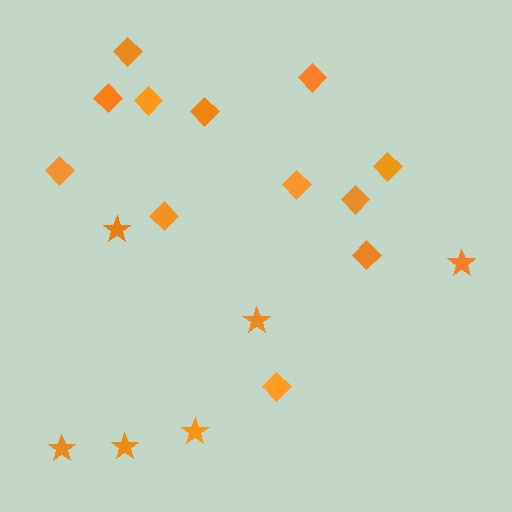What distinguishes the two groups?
There are 2 groups: one group of stars (6) and one group of diamonds (12).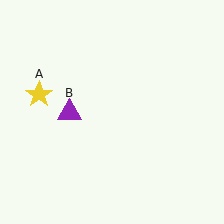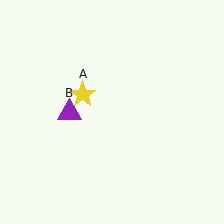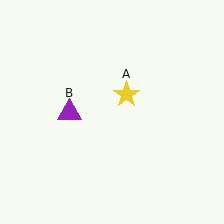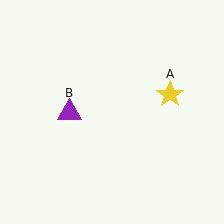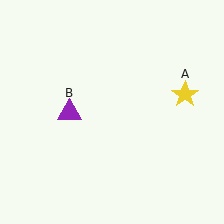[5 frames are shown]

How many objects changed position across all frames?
1 object changed position: yellow star (object A).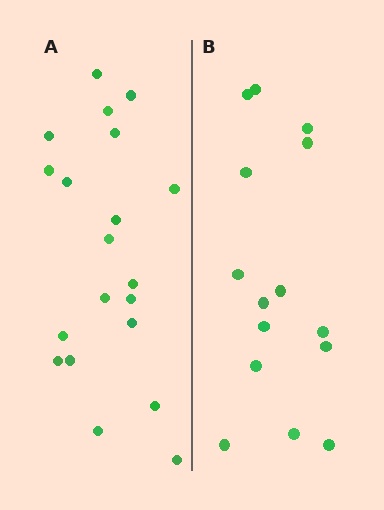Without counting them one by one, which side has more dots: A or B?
Region A (the left region) has more dots.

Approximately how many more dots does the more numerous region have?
Region A has about 5 more dots than region B.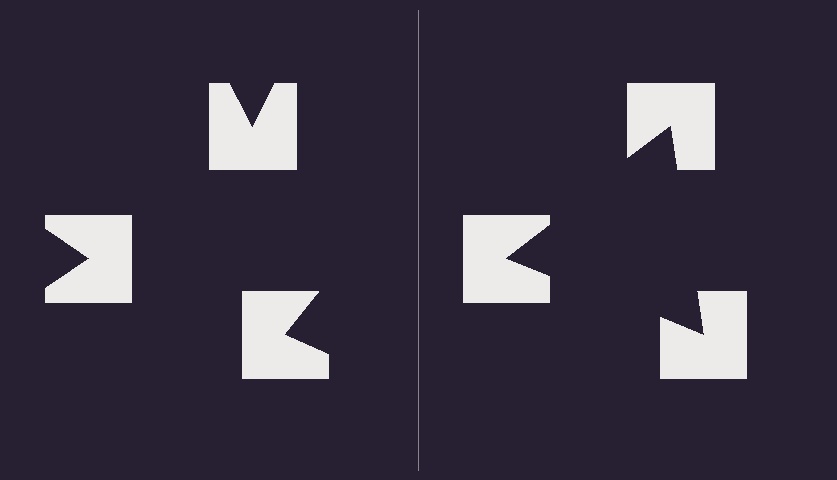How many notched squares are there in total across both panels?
6 — 3 on each side.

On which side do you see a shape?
An illusory triangle appears on the right side. On the left side the wedge cuts are rotated, so no coherent shape forms.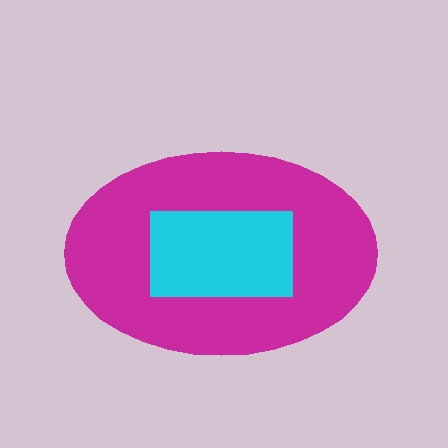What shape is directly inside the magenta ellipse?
The cyan rectangle.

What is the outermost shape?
The magenta ellipse.